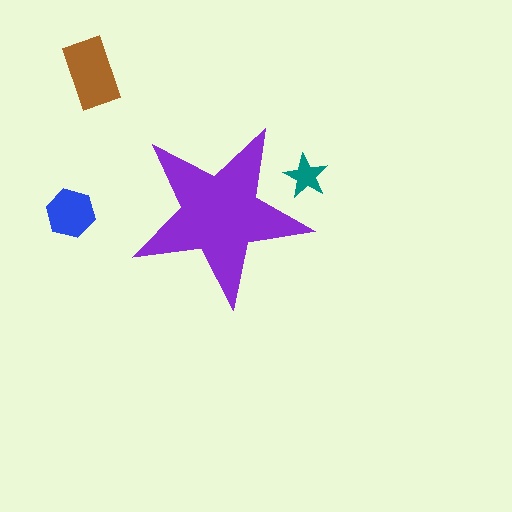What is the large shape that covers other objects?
A purple star.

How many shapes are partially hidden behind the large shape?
1 shape is partially hidden.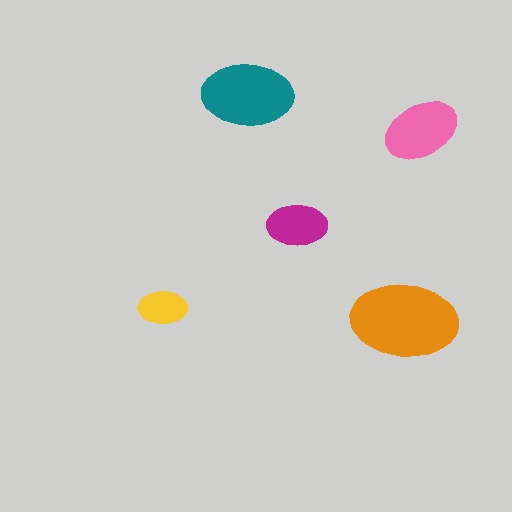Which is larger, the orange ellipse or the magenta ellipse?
The orange one.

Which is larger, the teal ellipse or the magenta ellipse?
The teal one.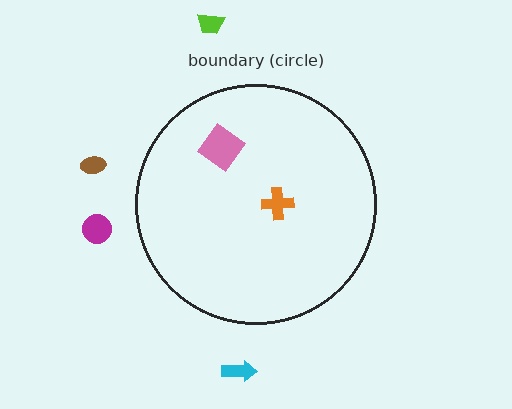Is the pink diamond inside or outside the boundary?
Inside.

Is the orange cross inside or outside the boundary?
Inside.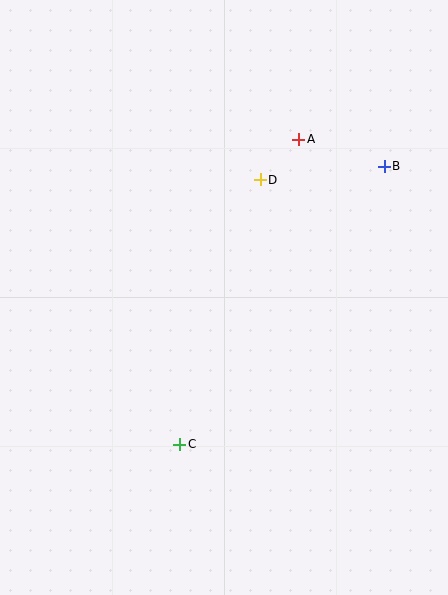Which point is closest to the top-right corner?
Point B is closest to the top-right corner.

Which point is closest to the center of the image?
Point D at (260, 180) is closest to the center.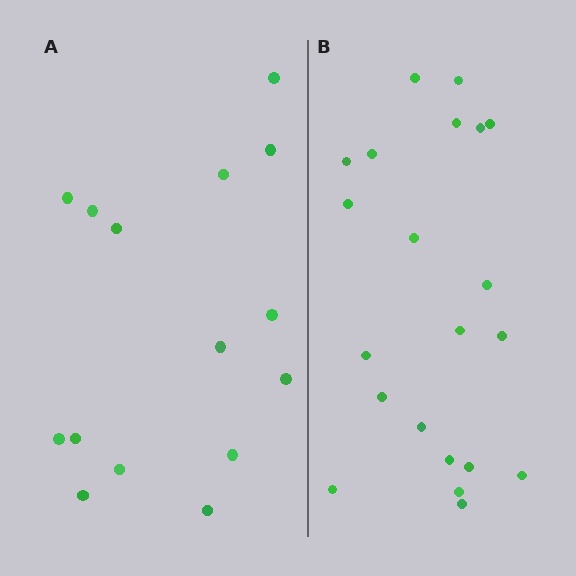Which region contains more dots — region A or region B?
Region B (the right region) has more dots.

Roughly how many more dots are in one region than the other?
Region B has about 6 more dots than region A.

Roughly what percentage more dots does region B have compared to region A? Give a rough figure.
About 40% more.